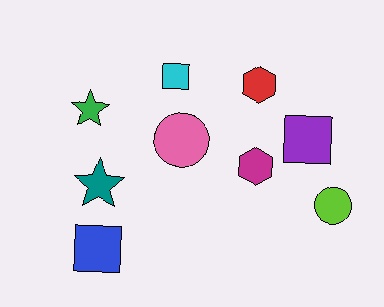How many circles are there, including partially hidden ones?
There are 2 circles.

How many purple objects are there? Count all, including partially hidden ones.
There is 1 purple object.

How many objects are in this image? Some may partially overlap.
There are 9 objects.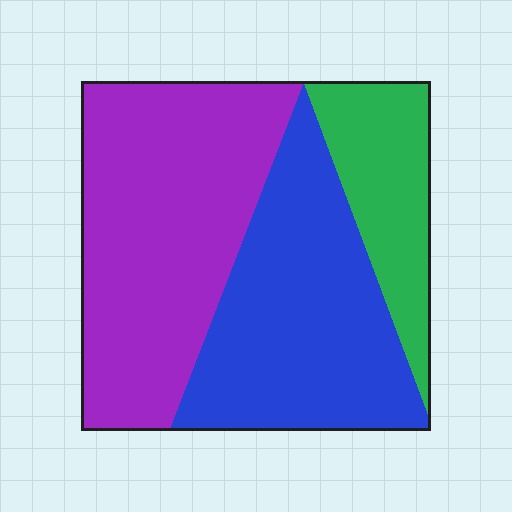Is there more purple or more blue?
Purple.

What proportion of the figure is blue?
Blue covers 38% of the figure.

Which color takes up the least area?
Green, at roughly 20%.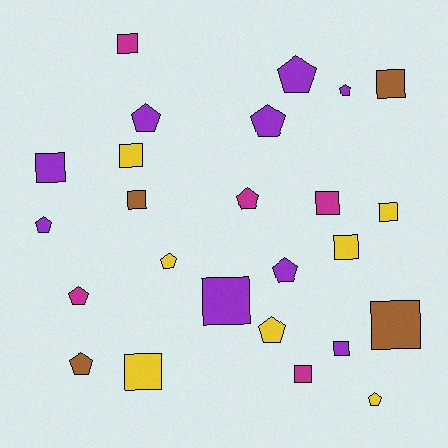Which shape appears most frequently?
Square, with 13 objects.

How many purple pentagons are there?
There are 6 purple pentagons.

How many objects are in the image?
There are 25 objects.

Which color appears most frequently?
Purple, with 9 objects.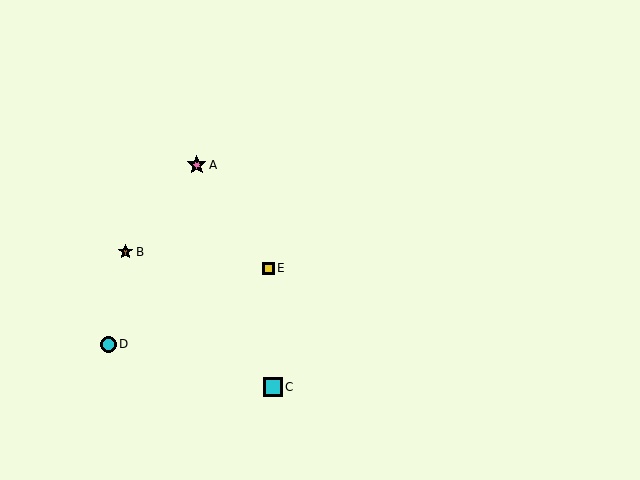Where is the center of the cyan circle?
The center of the cyan circle is at (108, 344).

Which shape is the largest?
The cyan square (labeled C) is the largest.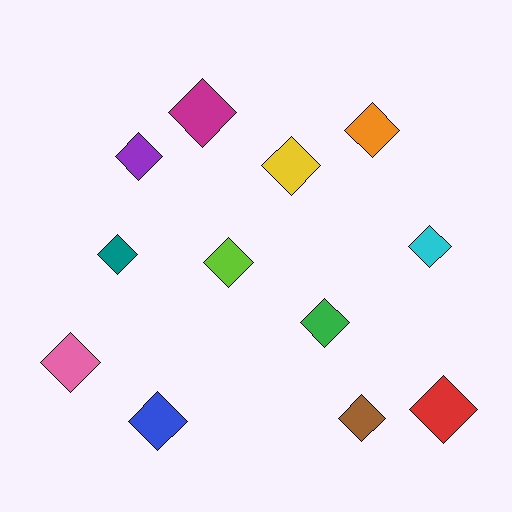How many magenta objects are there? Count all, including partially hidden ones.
There is 1 magenta object.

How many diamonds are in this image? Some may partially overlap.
There are 12 diamonds.